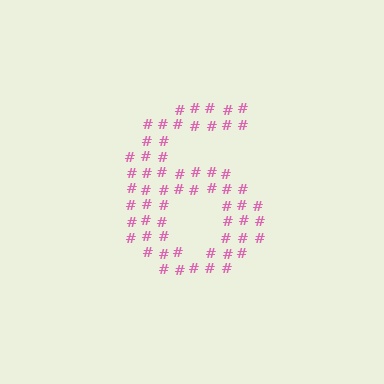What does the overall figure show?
The overall figure shows the digit 6.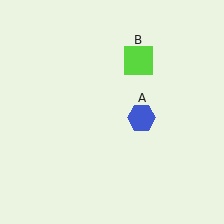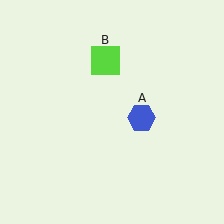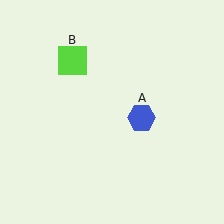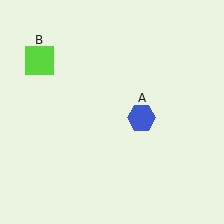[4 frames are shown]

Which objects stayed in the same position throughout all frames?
Blue hexagon (object A) remained stationary.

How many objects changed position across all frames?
1 object changed position: lime square (object B).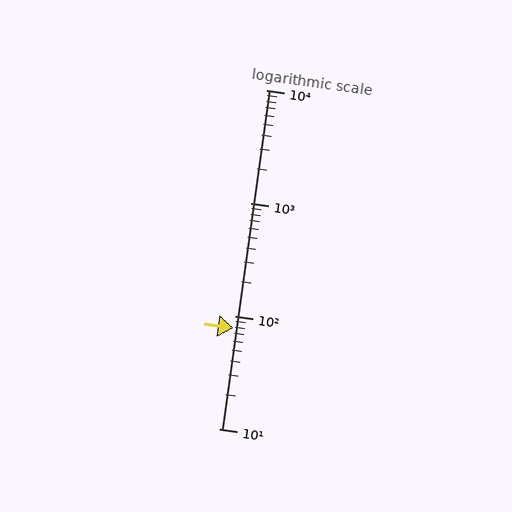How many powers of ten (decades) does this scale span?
The scale spans 3 decades, from 10 to 10000.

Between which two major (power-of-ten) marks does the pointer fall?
The pointer is between 10 and 100.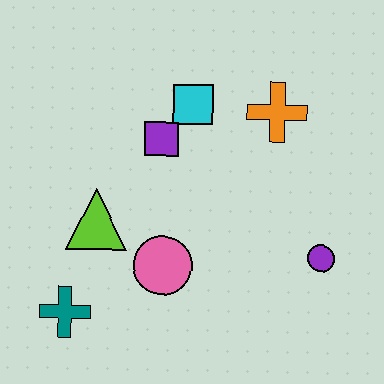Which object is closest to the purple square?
The cyan square is closest to the purple square.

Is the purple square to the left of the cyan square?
Yes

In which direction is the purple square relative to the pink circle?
The purple square is above the pink circle.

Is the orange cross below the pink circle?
No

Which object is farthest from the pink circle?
The orange cross is farthest from the pink circle.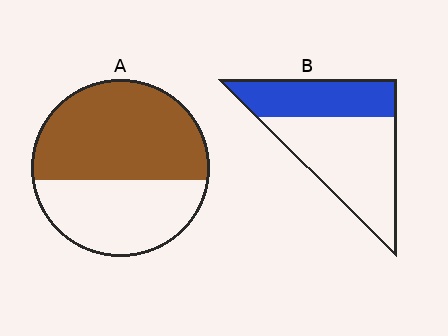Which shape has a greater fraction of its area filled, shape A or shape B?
Shape A.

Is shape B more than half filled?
No.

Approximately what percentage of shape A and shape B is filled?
A is approximately 60% and B is approximately 40%.